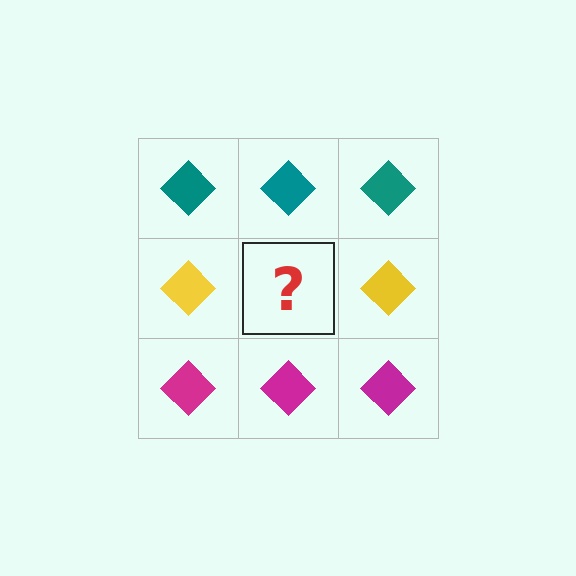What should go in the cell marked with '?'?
The missing cell should contain a yellow diamond.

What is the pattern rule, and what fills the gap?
The rule is that each row has a consistent color. The gap should be filled with a yellow diamond.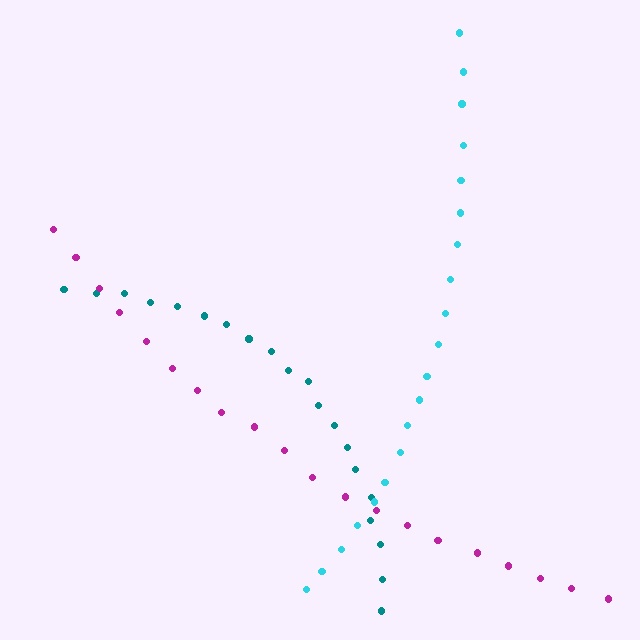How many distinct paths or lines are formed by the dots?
There are 3 distinct paths.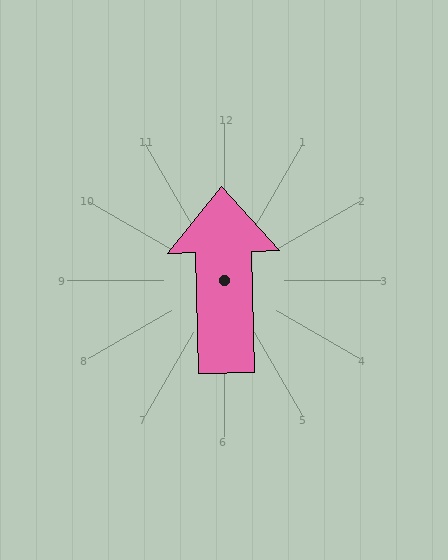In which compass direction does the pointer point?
North.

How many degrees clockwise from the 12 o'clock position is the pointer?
Approximately 359 degrees.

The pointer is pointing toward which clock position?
Roughly 12 o'clock.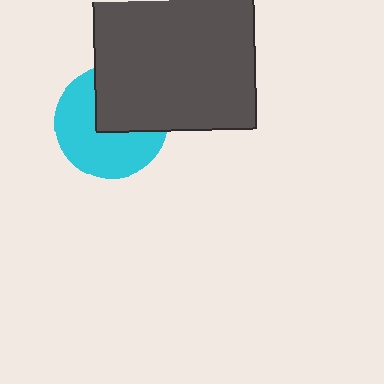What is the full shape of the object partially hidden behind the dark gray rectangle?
The partially hidden object is a cyan circle.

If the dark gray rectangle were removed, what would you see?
You would see the complete cyan circle.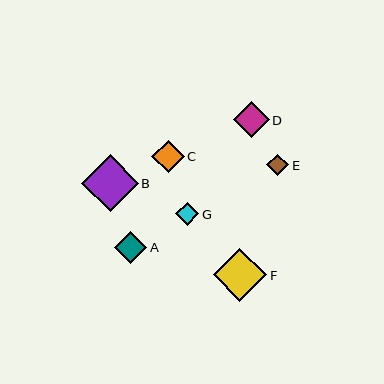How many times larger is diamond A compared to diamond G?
Diamond A is approximately 1.4 times the size of diamond G.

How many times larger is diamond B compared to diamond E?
Diamond B is approximately 2.6 times the size of diamond E.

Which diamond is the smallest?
Diamond E is the smallest with a size of approximately 22 pixels.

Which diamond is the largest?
Diamond B is the largest with a size of approximately 56 pixels.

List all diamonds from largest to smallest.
From largest to smallest: B, F, D, C, A, G, E.